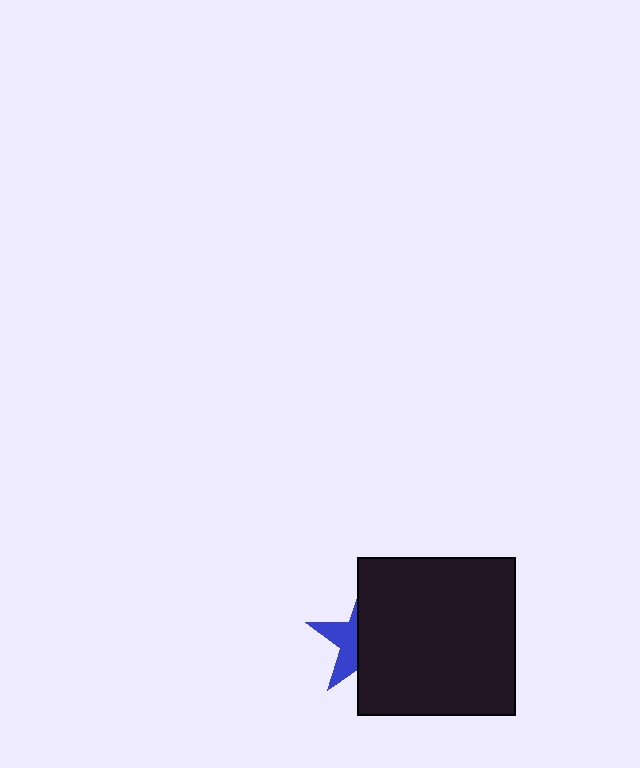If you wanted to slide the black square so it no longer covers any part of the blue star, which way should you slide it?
Slide it right — that is the most direct way to separate the two shapes.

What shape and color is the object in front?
The object in front is a black square.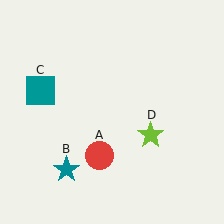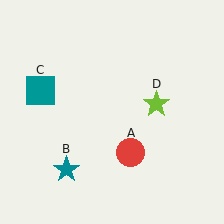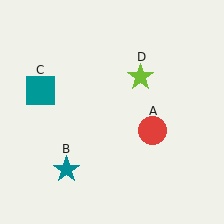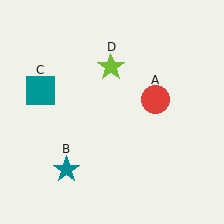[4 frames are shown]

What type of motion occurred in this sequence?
The red circle (object A), lime star (object D) rotated counterclockwise around the center of the scene.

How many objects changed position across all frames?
2 objects changed position: red circle (object A), lime star (object D).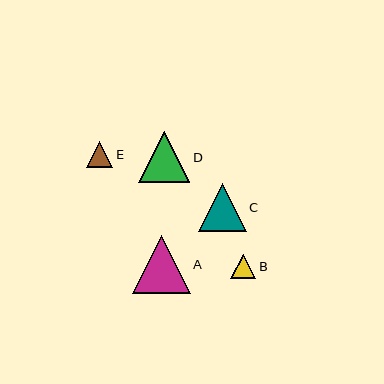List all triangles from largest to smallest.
From largest to smallest: A, D, C, E, B.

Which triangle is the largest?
Triangle A is the largest with a size of approximately 58 pixels.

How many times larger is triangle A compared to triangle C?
Triangle A is approximately 1.2 times the size of triangle C.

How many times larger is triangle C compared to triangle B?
Triangle C is approximately 2.0 times the size of triangle B.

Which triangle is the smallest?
Triangle B is the smallest with a size of approximately 25 pixels.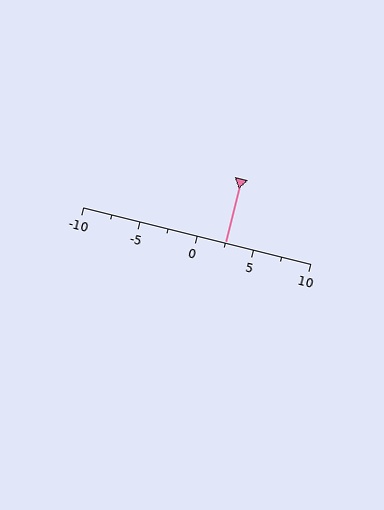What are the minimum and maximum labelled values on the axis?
The axis runs from -10 to 10.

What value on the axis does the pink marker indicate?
The marker indicates approximately 2.5.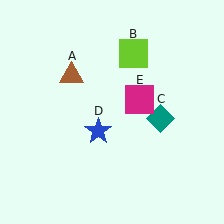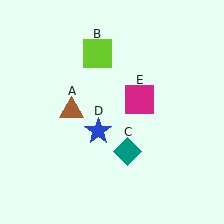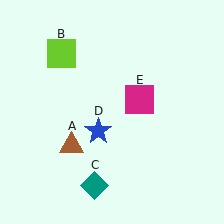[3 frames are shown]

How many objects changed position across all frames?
3 objects changed position: brown triangle (object A), lime square (object B), teal diamond (object C).